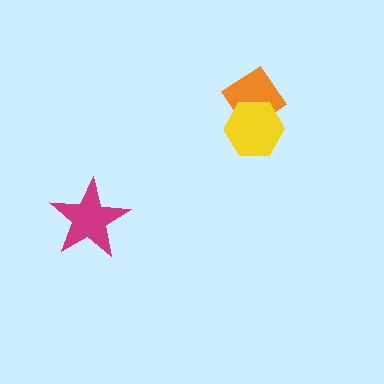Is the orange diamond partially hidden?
Yes, it is partially covered by another shape.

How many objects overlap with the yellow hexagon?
1 object overlaps with the yellow hexagon.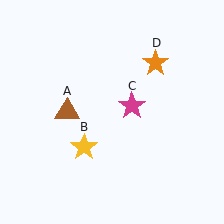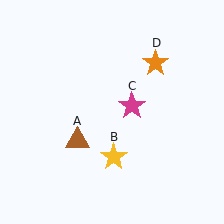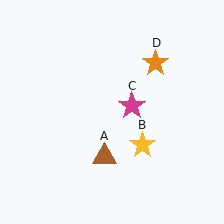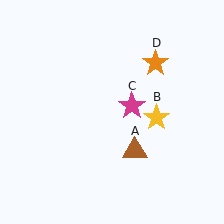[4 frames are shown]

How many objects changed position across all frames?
2 objects changed position: brown triangle (object A), yellow star (object B).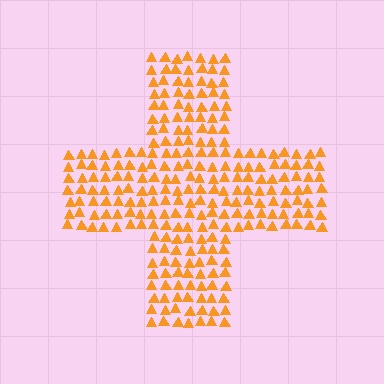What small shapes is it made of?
It is made of small triangles.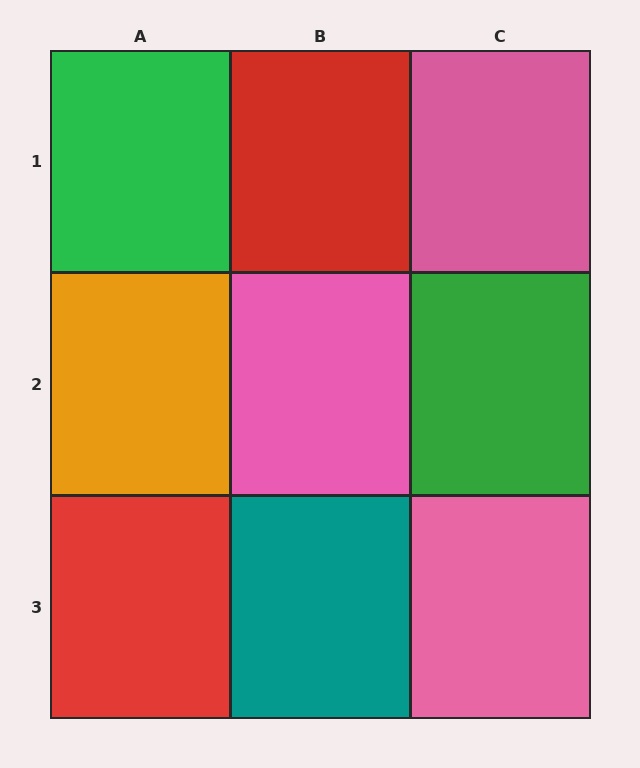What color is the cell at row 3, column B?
Teal.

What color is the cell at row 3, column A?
Red.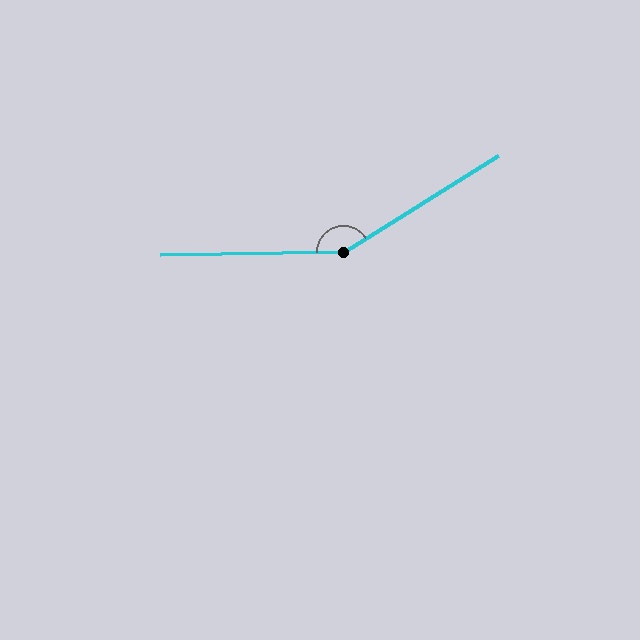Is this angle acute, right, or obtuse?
It is obtuse.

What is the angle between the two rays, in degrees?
Approximately 149 degrees.